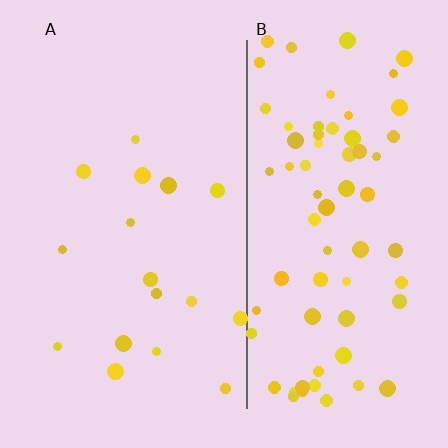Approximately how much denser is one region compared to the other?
Approximately 3.9× — region B over region A.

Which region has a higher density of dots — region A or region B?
B (the right).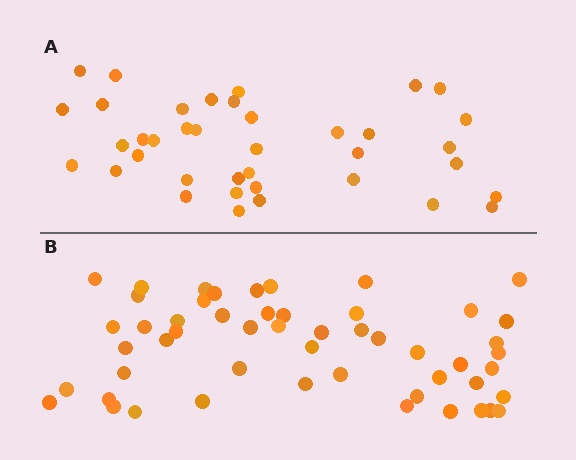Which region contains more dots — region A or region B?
Region B (the bottom region) has more dots.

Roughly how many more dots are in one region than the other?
Region B has approximately 15 more dots than region A.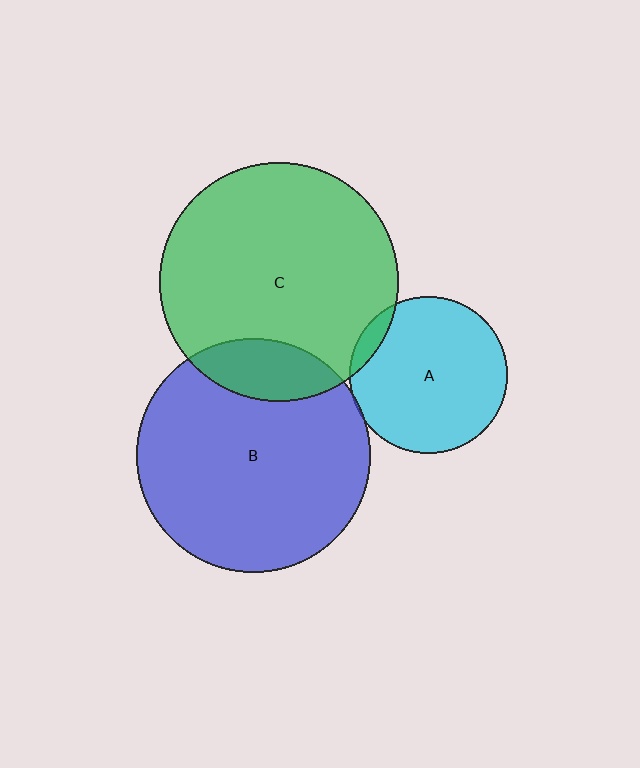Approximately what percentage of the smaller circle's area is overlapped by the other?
Approximately 5%.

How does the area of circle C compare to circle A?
Approximately 2.3 times.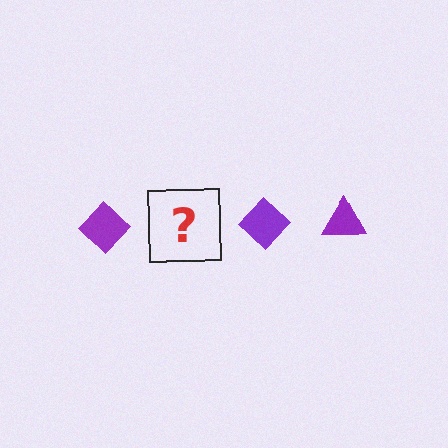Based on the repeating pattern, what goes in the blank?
The blank should be a purple triangle.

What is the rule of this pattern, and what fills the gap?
The rule is that the pattern cycles through diamond, triangle shapes in purple. The gap should be filled with a purple triangle.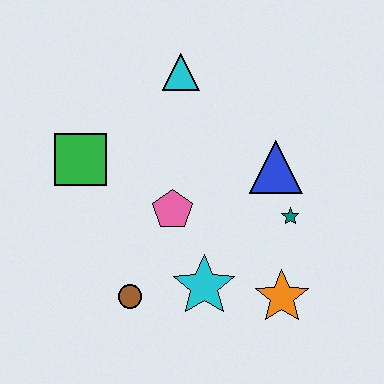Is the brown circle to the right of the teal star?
No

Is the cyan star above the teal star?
No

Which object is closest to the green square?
The pink pentagon is closest to the green square.